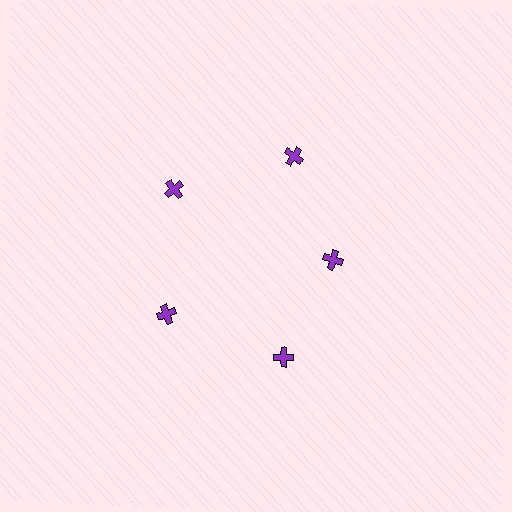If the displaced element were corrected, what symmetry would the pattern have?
It would have 5-fold rotational symmetry — the pattern would map onto itself every 72 degrees.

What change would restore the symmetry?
The symmetry would be restored by moving it outward, back onto the ring so that all 5 crosses sit at equal angles and equal distance from the center.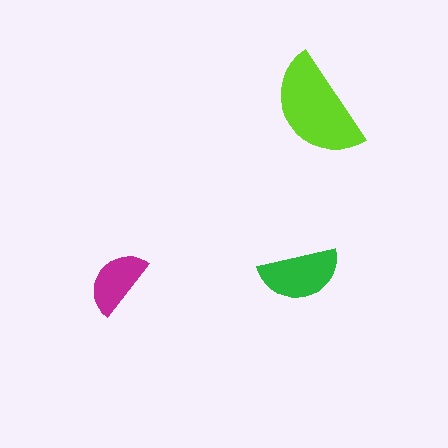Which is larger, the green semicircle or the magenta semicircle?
The green one.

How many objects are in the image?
There are 3 objects in the image.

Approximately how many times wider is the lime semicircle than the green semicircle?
About 1.5 times wider.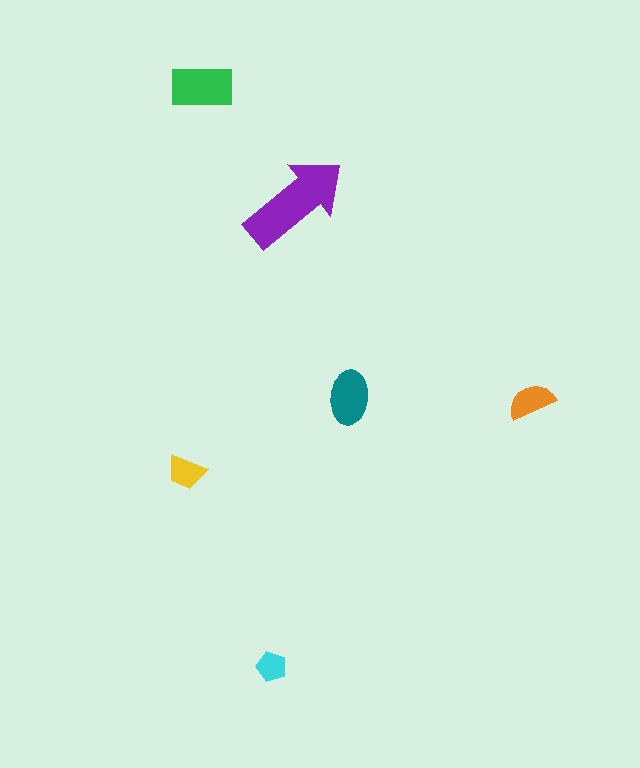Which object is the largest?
The purple arrow.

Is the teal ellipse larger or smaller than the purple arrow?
Smaller.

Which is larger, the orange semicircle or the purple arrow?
The purple arrow.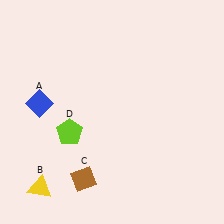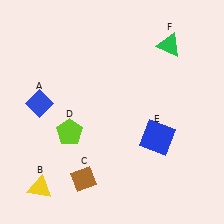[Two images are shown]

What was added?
A blue square (E), a green triangle (F) were added in Image 2.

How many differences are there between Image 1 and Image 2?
There are 2 differences between the two images.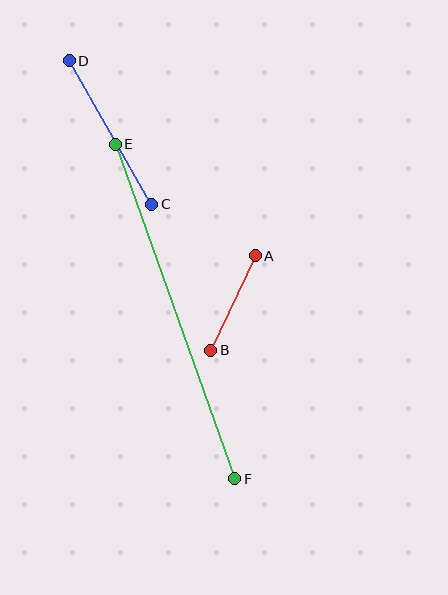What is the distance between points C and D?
The distance is approximately 165 pixels.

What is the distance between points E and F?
The distance is approximately 355 pixels.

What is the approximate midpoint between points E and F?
The midpoint is at approximately (175, 311) pixels.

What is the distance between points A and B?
The distance is approximately 104 pixels.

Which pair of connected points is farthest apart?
Points E and F are farthest apart.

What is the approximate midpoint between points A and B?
The midpoint is at approximately (233, 303) pixels.